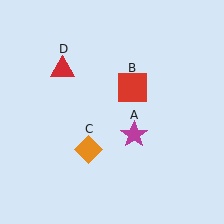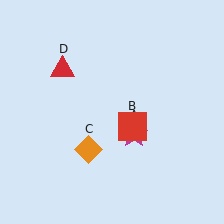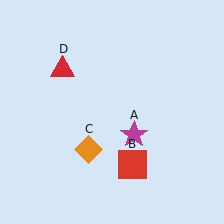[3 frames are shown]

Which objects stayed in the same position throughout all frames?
Magenta star (object A) and orange diamond (object C) and red triangle (object D) remained stationary.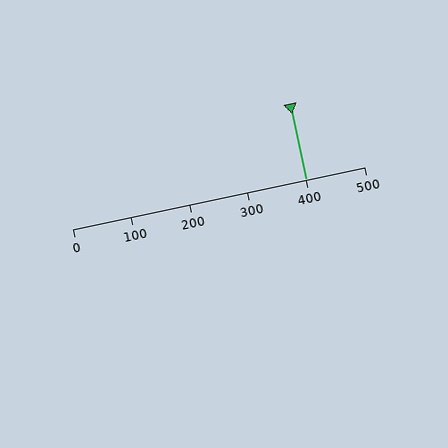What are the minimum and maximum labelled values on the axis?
The axis runs from 0 to 500.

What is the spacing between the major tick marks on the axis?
The major ticks are spaced 100 apart.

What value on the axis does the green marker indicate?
The marker indicates approximately 400.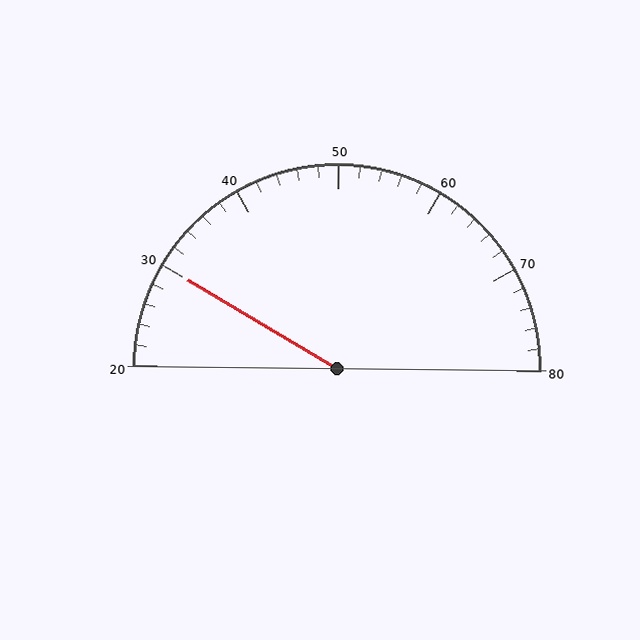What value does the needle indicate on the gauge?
The needle indicates approximately 30.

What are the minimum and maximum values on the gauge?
The gauge ranges from 20 to 80.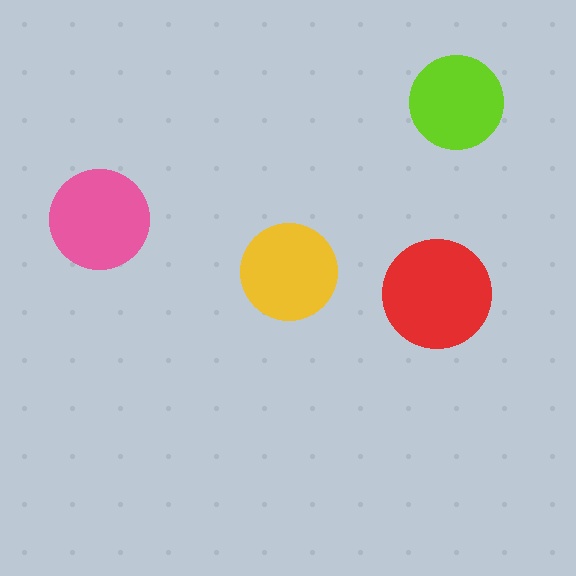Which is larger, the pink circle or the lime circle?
The pink one.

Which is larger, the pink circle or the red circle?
The red one.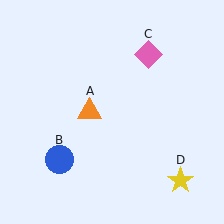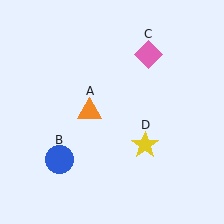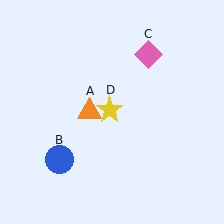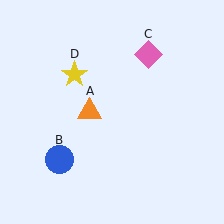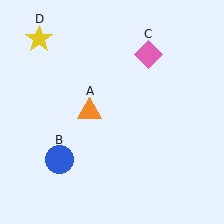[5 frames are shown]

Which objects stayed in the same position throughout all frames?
Orange triangle (object A) and blue circle (object B) and pink diamond (object C) remained stationary.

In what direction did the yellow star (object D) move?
The yellow star (object D) moved up and to the left.